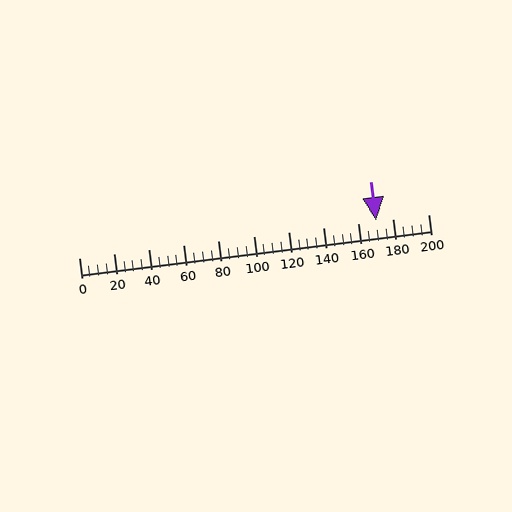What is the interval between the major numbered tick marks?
The major tick marks are spaced 20 units apart.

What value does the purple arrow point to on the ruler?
The purple arrow points to approximately 170.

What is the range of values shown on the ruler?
The ruler shows values from 0 to 200.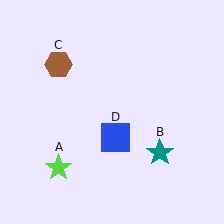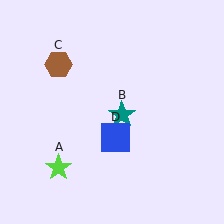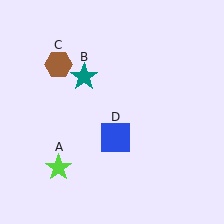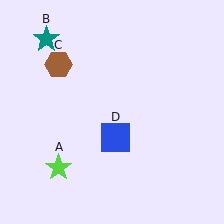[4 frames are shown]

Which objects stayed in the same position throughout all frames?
Lime star (object A) and brown hexagon (object C) and blue square (object D) remained stationary.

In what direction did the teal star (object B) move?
The teal star (object B) moved up and to the left.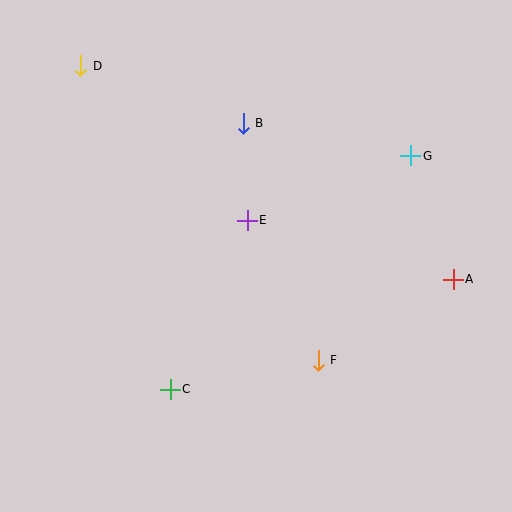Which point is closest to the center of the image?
Point E at (247, 220) is closest to the center.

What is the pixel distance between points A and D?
The distance between A and D is 430 pixels.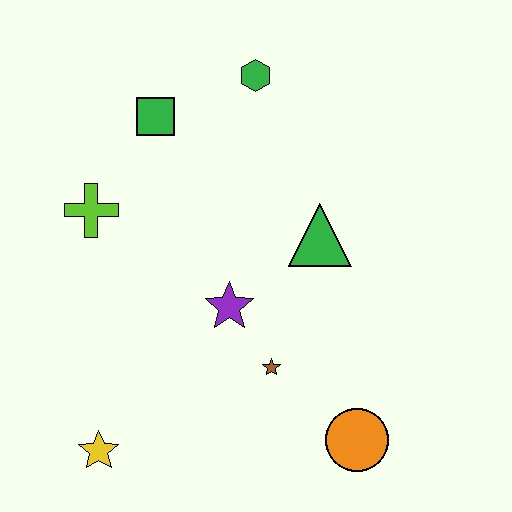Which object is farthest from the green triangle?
The yellow star is farthest from the green triangle.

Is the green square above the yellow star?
Yes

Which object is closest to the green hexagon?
The green square is closest to the green hexagon.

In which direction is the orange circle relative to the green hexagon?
The orange circle is below the green hexagon.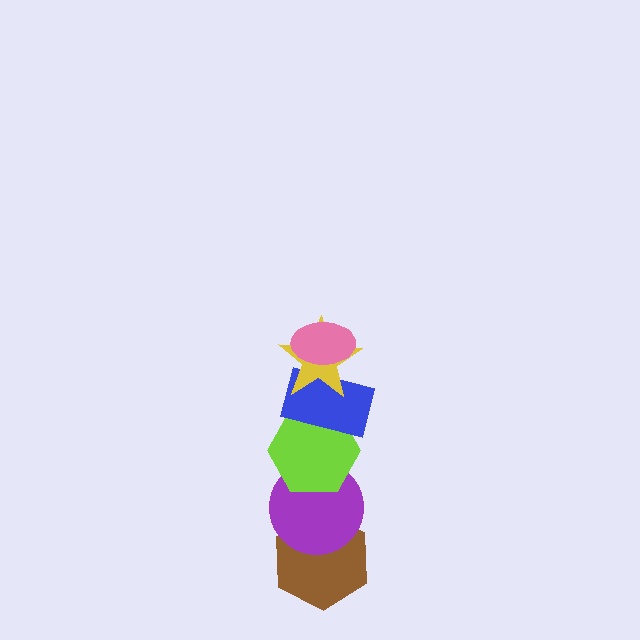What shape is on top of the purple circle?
The lime hexagon is on top of the purple circle.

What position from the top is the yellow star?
The yellow star is 2nd from the top.